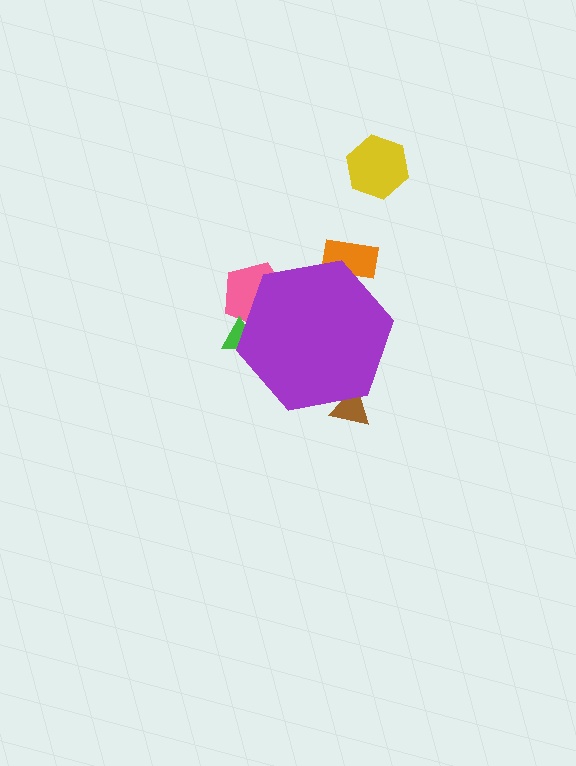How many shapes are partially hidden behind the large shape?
4 shapes are partially hidden.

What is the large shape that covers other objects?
A purple hexagon.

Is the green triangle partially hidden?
Yes, the green triangle is partially hidden behind the purple hexagon.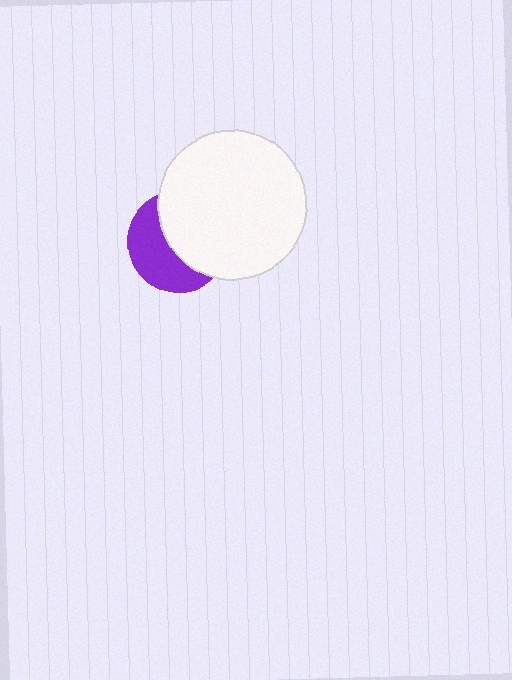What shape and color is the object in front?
The object in front is a white circle.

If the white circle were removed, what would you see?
You would see the complete purple circle.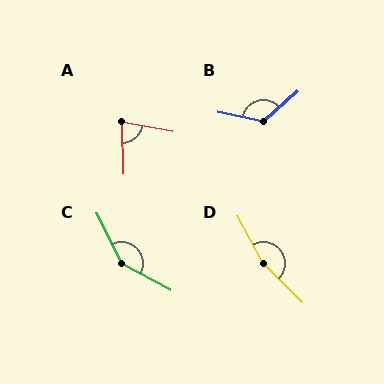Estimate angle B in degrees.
Approximately 126 degrees.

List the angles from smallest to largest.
A (78°), B (126°), C (144°), D (164°).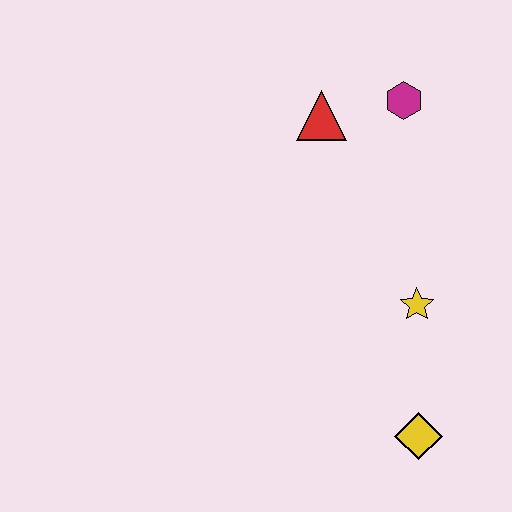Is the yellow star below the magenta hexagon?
Yes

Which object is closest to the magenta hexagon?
The red triangle is closest to the magenta hexagon.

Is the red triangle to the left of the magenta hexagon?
Yes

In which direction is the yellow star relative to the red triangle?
The yellow star is below the red triangle.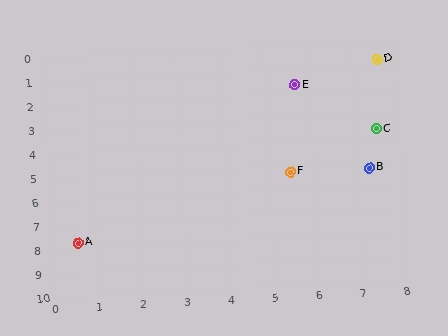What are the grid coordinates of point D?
Point D is at approximately (7.6, 0.8).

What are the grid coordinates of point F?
Point F is at approximately (5.5, 5.3).